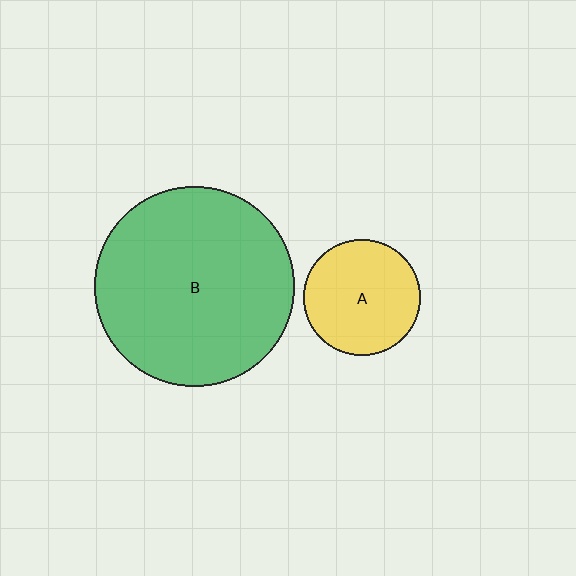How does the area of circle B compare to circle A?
Approximately 2.9 times.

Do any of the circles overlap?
No, none of the circles overlap.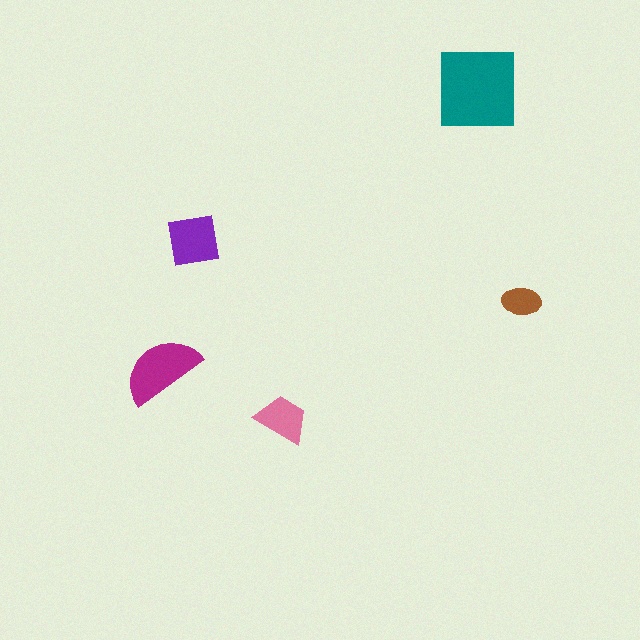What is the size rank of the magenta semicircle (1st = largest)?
2nd.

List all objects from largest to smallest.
The teal square, the magenta semicircle, the purple square, the pink trapezoid, the brown ellipse.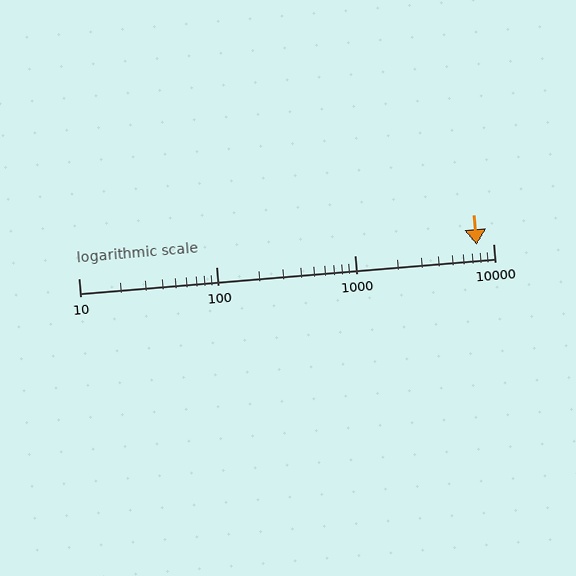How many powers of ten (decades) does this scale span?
The scale spans 3 decades, from 10 to 10000.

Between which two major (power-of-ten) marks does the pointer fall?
The pointer is between 1000 and 10000.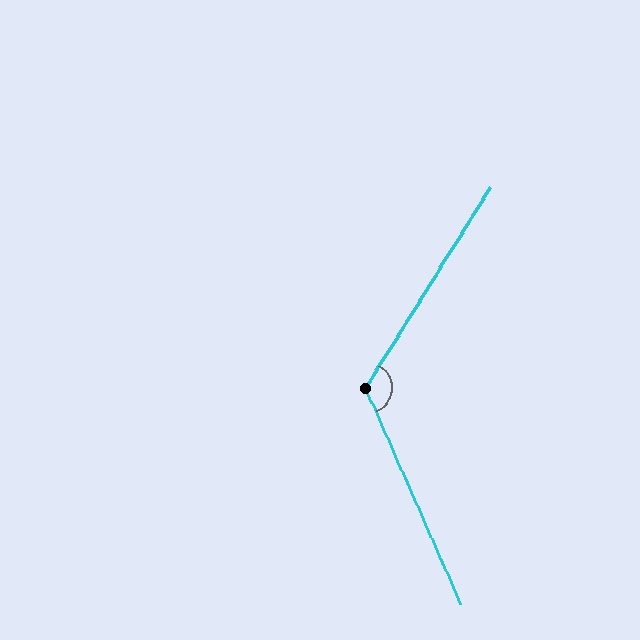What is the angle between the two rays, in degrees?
Approximately 124 degrees.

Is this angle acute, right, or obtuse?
It is obtuse.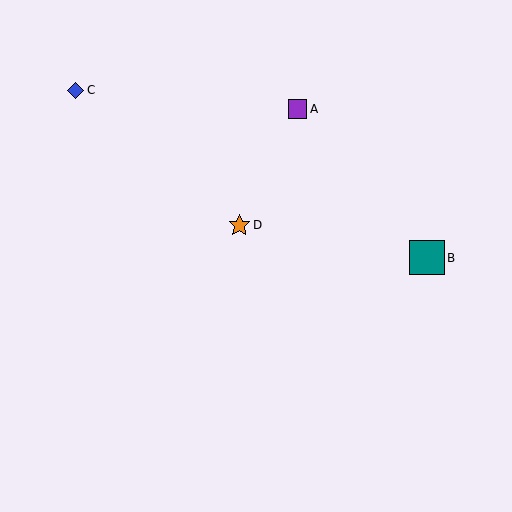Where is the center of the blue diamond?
The center of the blue diamond is at (76, 90).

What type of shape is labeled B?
Shape B is a teal square.